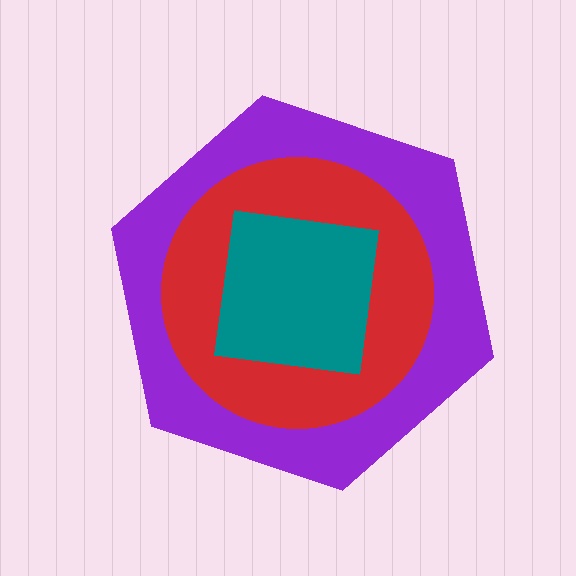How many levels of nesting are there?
3.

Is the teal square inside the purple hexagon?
Yes.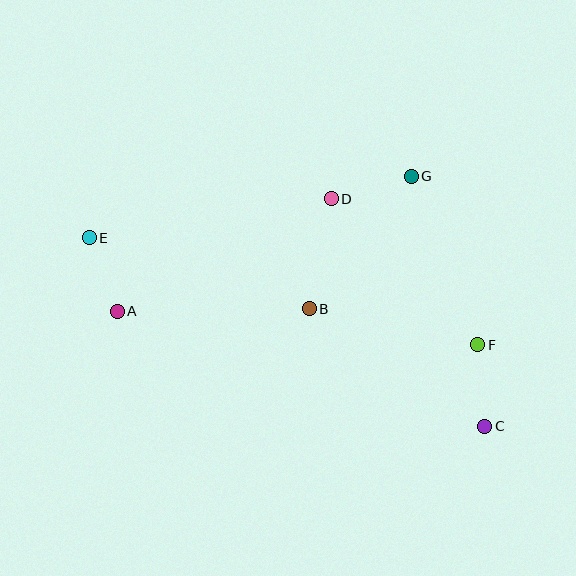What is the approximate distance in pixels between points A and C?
The distance between A and C is approximately 385 pixels.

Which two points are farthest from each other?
Points C and E are farthest from each other.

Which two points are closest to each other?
Points A and E are closest to each other.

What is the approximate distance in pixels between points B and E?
The distance between B and E is approximately 231 pixels.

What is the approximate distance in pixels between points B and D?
The distance between B and D is approximately 112 pixels.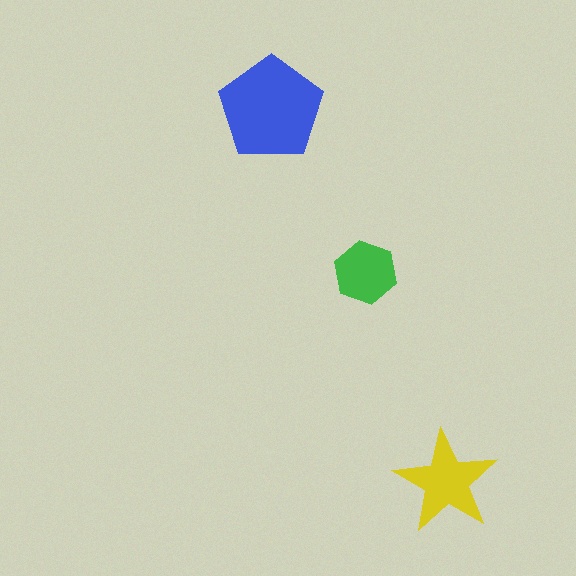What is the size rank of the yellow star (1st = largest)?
2nd.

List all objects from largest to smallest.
The blue pentagon, the yellow star, the green hexagon.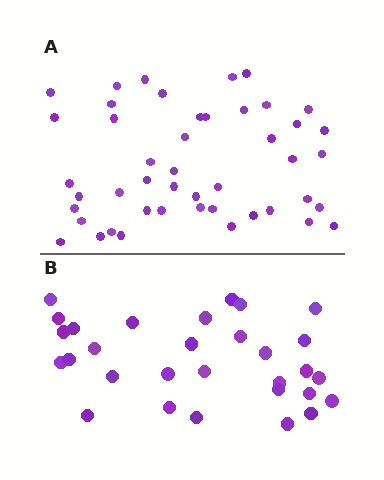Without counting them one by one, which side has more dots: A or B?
Region A (the top region) has more dots.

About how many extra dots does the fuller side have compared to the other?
Region A has approximately 15 more dots than region B.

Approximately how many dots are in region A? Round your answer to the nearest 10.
About 50 dots. (The exact count is 46, which rounds to 50.)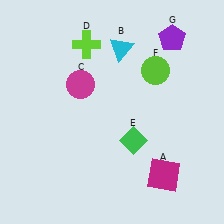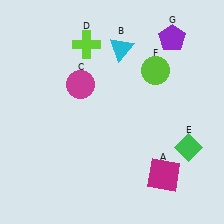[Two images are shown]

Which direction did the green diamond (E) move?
The green diamond (E) moved right.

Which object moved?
The green diamond (E) moved right.